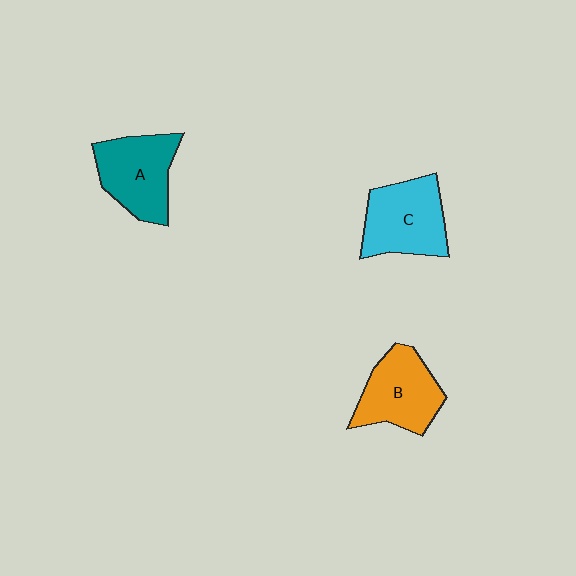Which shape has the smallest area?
Shape B (orange).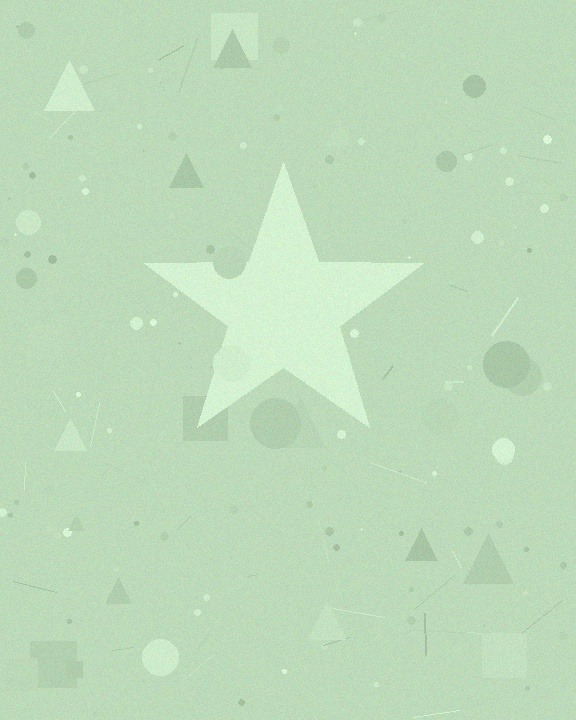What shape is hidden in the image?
A star is hidden in the image.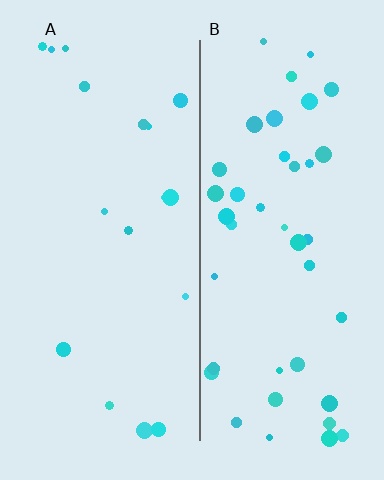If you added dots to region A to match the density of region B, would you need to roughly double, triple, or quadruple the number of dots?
Approximately double.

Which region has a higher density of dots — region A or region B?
B (the right).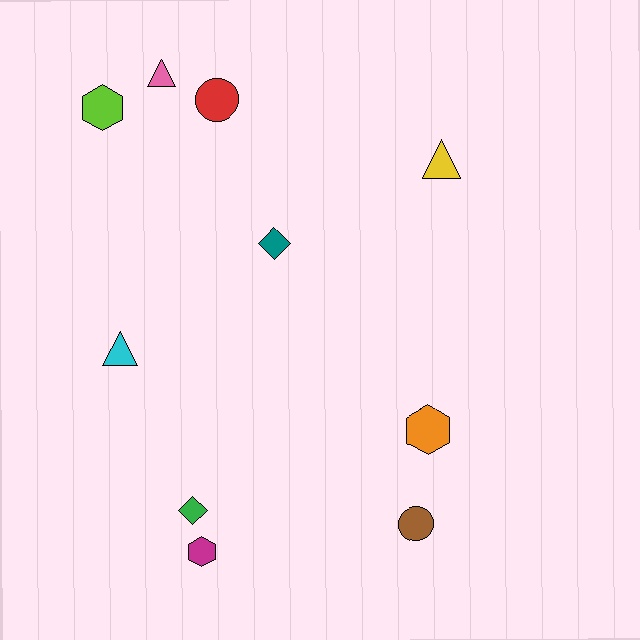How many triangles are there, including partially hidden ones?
There are 3 triangles.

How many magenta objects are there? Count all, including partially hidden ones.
There is 1 magenta object.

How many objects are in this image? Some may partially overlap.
There are 10 objects.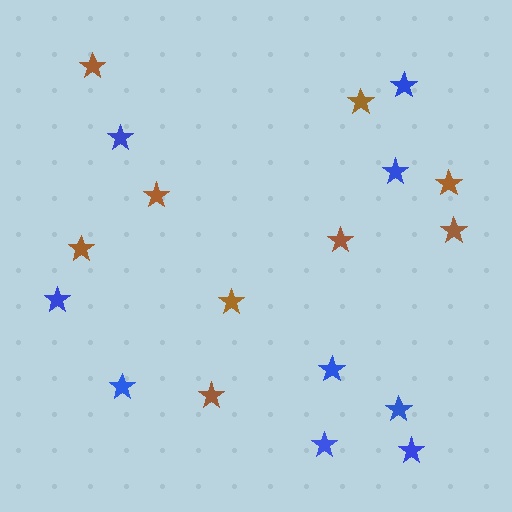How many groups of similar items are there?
There are 2 groups: one group of blue stars (9) and one group of brown stars (9).